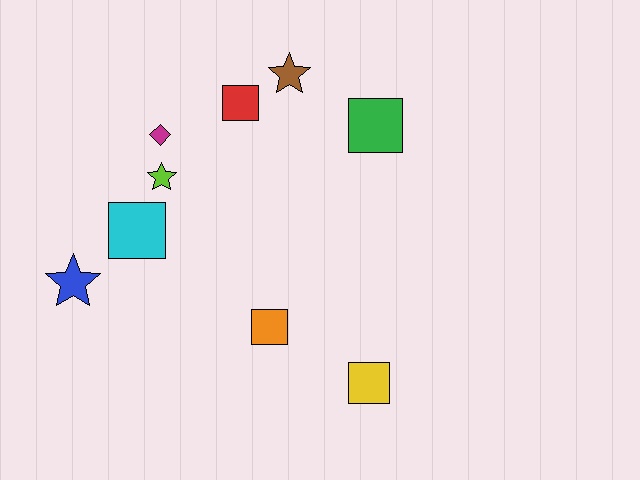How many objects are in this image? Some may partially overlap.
There are 9 objects.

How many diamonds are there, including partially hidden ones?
There is 1 diamond.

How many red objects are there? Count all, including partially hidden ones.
There is 1 red object.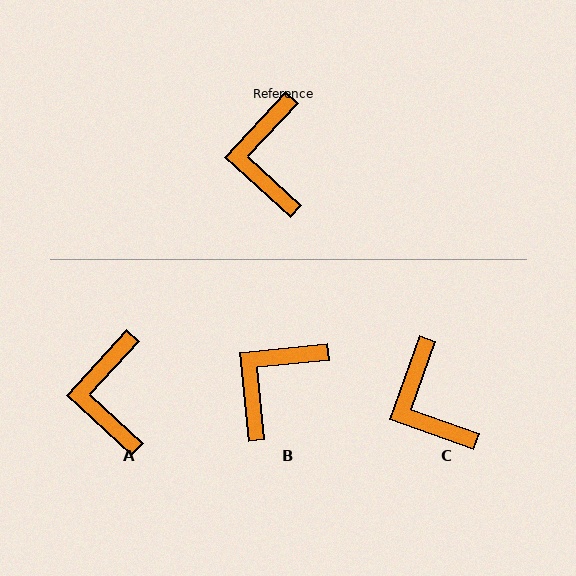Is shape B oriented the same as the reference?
No, it is off by about 41 degrees.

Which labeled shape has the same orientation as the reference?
A.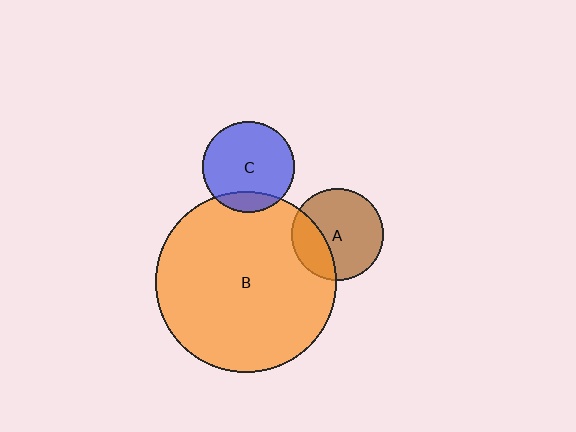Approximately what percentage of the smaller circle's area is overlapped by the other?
Approximately 30%.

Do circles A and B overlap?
Yes.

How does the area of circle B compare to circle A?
Approximately 3.9 times.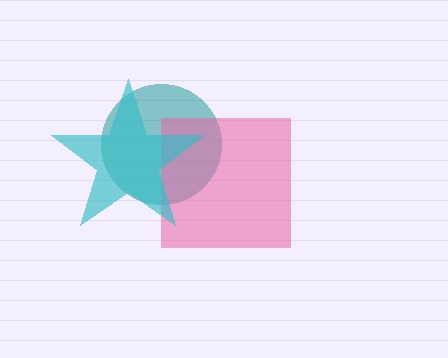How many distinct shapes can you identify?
There are 3 distinct shapes: a teal circle, a pink square, a cyan star.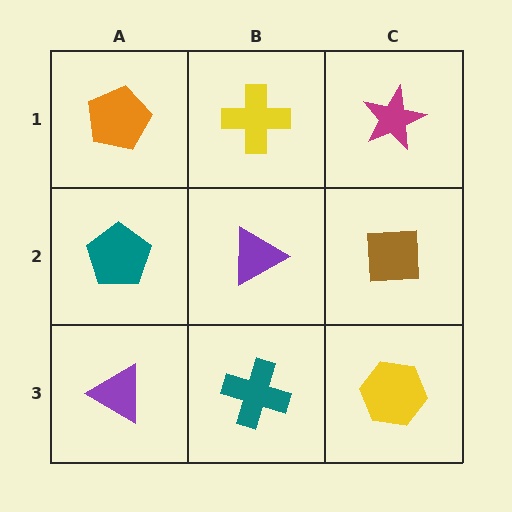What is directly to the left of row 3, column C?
A teal cross.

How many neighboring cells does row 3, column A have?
2.